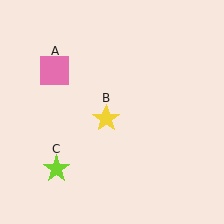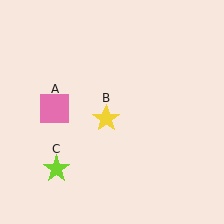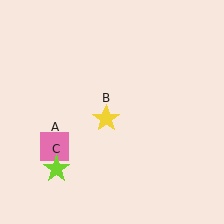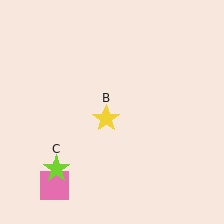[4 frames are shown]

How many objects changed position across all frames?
1 object changed position: pink square (object A).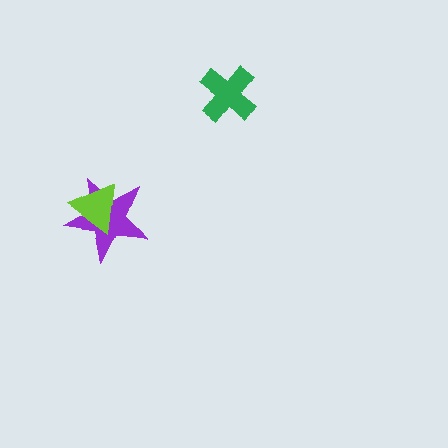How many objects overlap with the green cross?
0 objects overlap with the green cross.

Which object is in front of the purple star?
The lime triangle is in front of the purple star.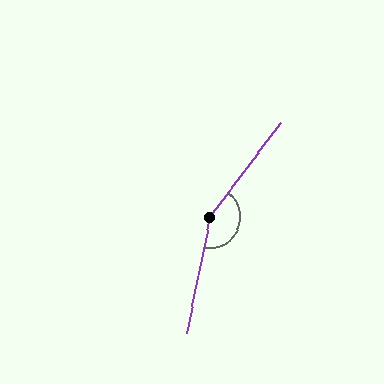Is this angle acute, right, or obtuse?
It is obtuse.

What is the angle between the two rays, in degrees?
Approximately 154 degrees.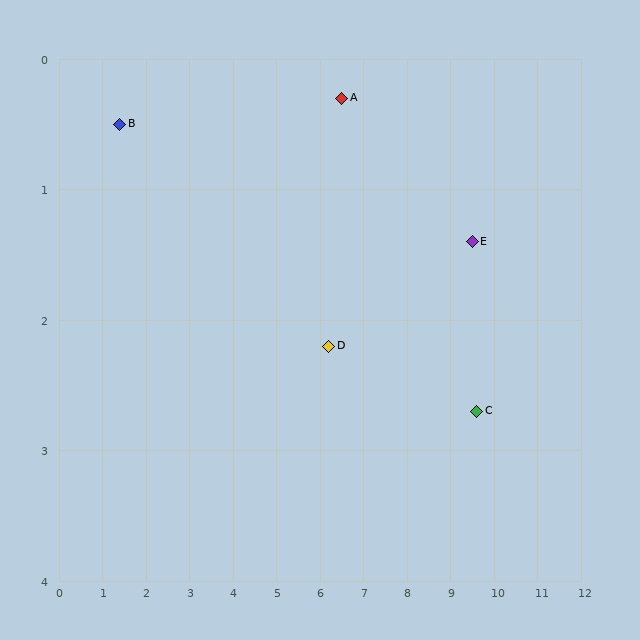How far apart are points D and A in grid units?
Points D and A are about 1.9 grid units apart.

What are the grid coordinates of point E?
Point E is at approximately (9.5, 1.4).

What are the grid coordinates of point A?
Point A is at approximately (6.5, 0.3).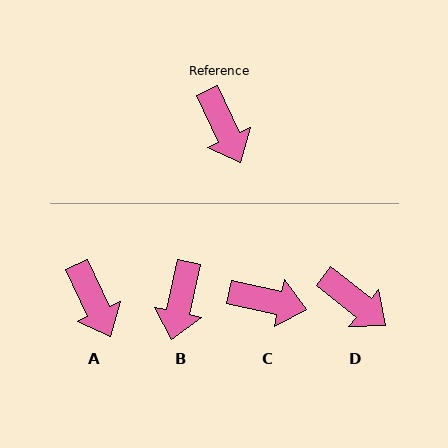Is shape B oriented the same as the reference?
No, it is off by about 38 degrees.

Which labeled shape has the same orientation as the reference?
A.